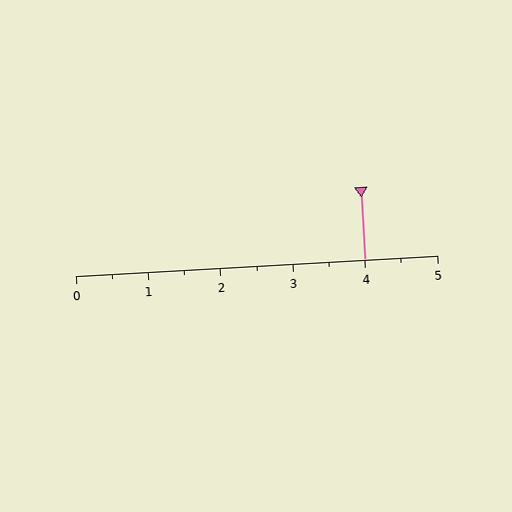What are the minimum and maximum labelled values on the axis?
The axis runs from 0 to 5.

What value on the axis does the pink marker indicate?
The marker indicates approximately 4.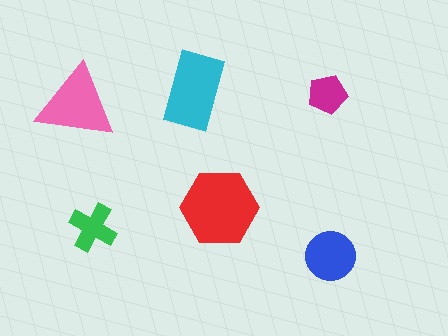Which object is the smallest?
The magenta pentagon.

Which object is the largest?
The red hexagon.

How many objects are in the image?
There are 6 objects in the image.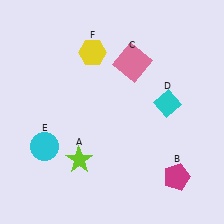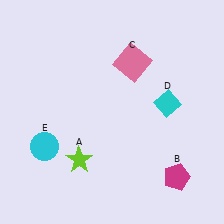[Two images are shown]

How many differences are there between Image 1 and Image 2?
There is 1 difference between the two images.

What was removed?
The yellow hexagon (F) was removed in Image 2.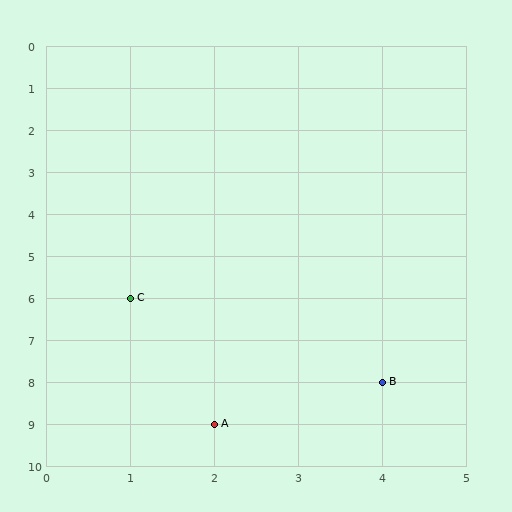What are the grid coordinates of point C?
Point C is at grid coordinates (1, 6).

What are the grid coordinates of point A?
Point A is at grid coordinates (2, 9).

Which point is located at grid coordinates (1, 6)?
Point C is at (1, 6).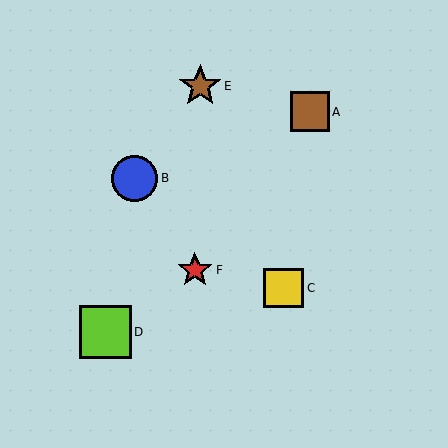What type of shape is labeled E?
Shape E is a brown star.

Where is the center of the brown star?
The center of the brown star is at (200, 86).